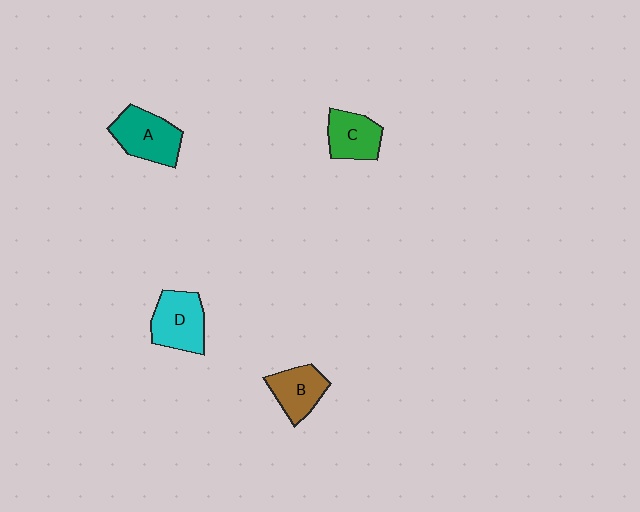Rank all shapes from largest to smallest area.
From largest to smallest: A (teal), D (cyan), C (green), B (brown).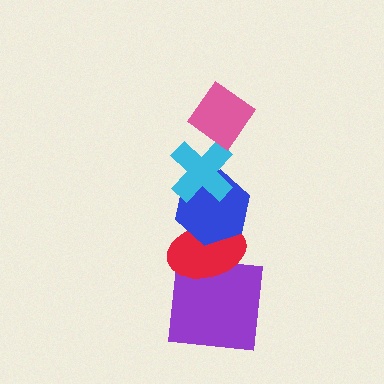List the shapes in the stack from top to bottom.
From top to bottom: the pink diamond, the cyan cross, the blue hexagon, the red ellipse, the purple square.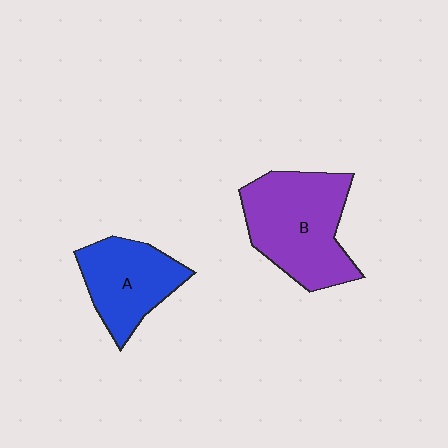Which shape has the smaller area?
Shape A (blue).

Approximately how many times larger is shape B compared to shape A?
Approximately 1.4 times.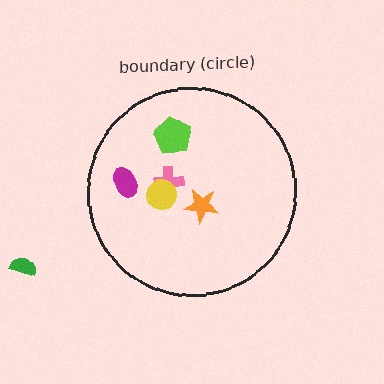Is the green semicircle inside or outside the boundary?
Outside.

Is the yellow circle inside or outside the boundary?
Inside.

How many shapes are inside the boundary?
5 inside, 1 outside.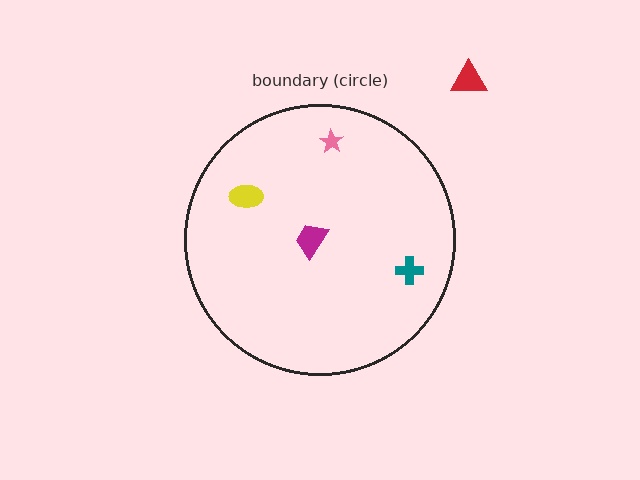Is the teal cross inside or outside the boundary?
Inside.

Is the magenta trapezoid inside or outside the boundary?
Inside.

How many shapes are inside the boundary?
4 inside, 1 outside.